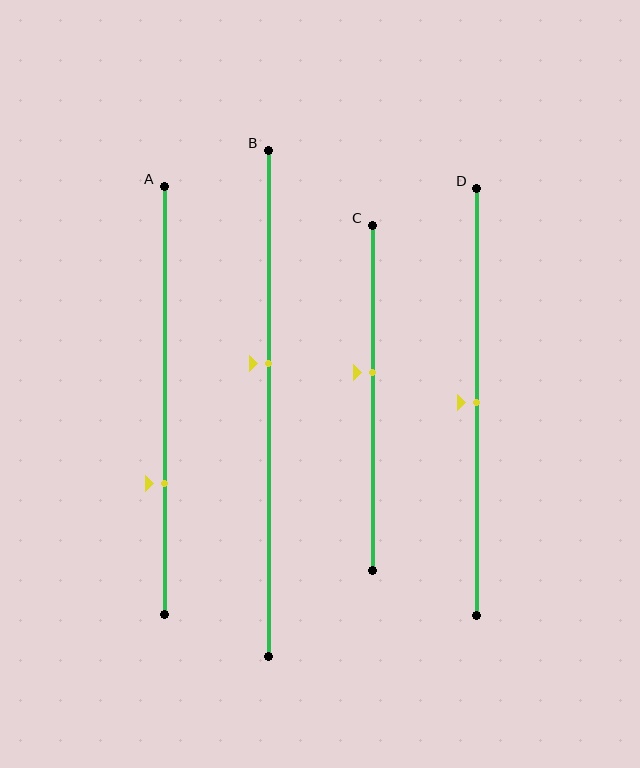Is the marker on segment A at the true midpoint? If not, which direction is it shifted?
No, the marker on segment A is shifted downward by about 20% of the segment length.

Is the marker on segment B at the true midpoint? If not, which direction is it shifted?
No, the marker on segment B is shifted upward by about 8% of the segment length.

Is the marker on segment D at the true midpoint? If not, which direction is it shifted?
Yes, the marker on segment D is at the true midpoint.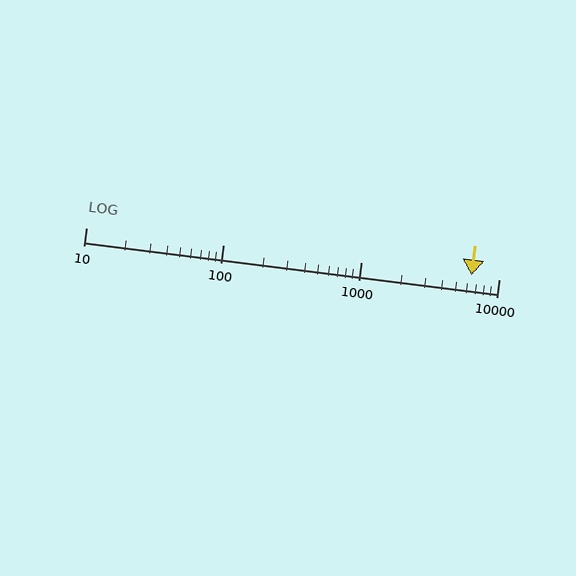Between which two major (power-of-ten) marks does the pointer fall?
The pointer is between 1000 and 10000.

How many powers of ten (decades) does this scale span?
The scale spans 3 decades, from 10 to 10000.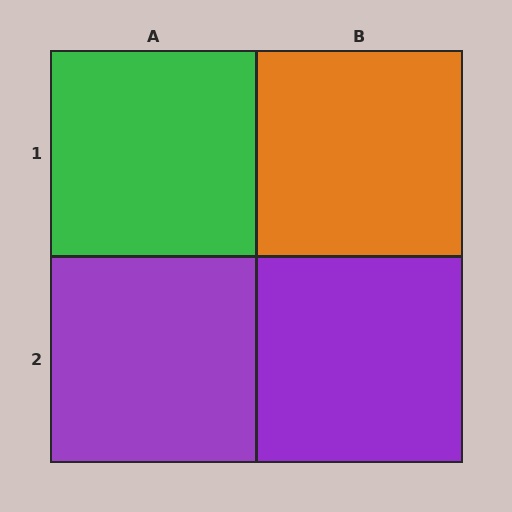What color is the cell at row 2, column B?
Purple.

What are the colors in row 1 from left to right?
Green, orange.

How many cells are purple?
2 cells are purple.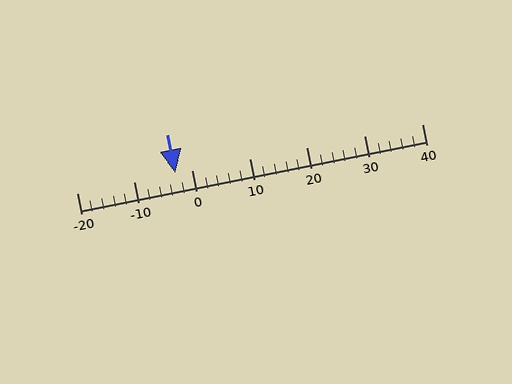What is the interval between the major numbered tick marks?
The major tick marks are spaced 10 units apart.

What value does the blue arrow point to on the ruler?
The blue arrow points to approximately -3.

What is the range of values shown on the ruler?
The ruler shows values from -20 to 40.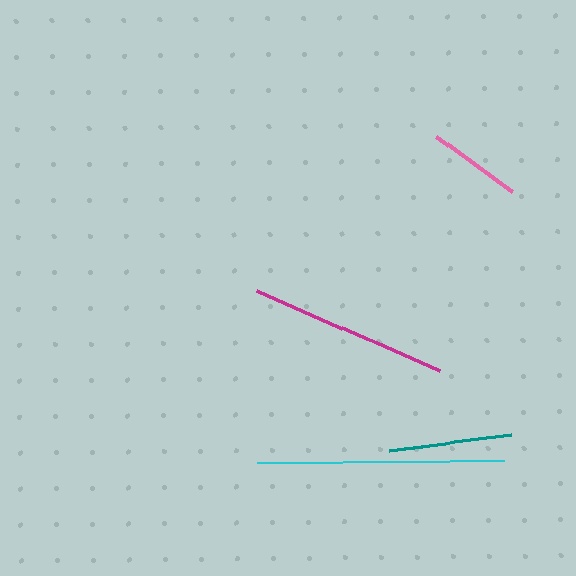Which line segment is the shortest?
The pink line is the shortest at approximately 95 pixels.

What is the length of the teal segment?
The teal segment is approximately 124 pixels long.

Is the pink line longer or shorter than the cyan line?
The cyan line is longer than the pink line.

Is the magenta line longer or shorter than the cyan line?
The cyan line is longer than the magenta line.